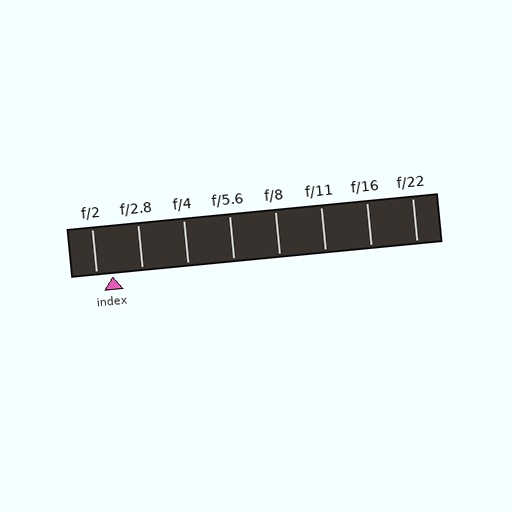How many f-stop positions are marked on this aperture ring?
There are 8 f-stop positions marked.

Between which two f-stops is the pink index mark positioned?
The index mark is between f/2 and f/2.8.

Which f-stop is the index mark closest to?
The index mark is closest to f/2.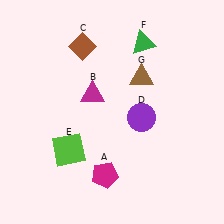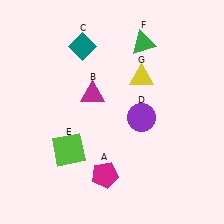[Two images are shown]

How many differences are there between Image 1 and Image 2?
There are 2 differences between the two images.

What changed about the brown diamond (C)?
In Image 1, C is brown. In Image 2, it changed to teal.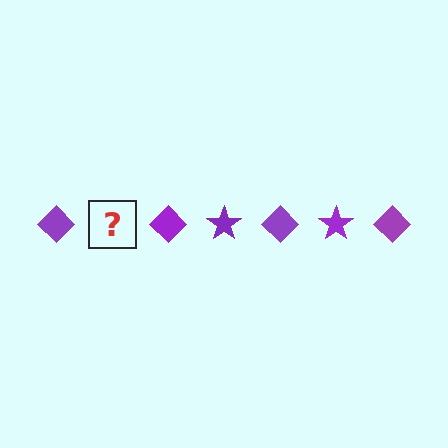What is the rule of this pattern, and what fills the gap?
The rule is that the pattern cycles through diamond, star shapes in purple. The gap should be filled with a purple star.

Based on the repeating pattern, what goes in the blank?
The blank should be a purple star.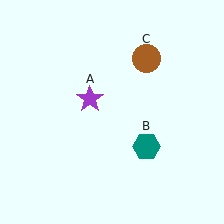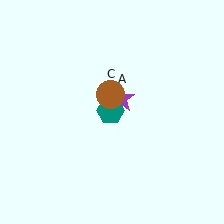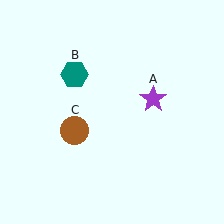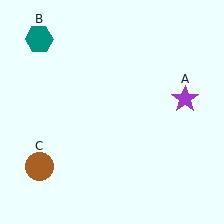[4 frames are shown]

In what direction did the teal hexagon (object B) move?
The teal hexagon (object B) moved up and to the left.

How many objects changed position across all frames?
3 objects changed position: purple star (object A), teal hexagon (object B), brown circle (object C).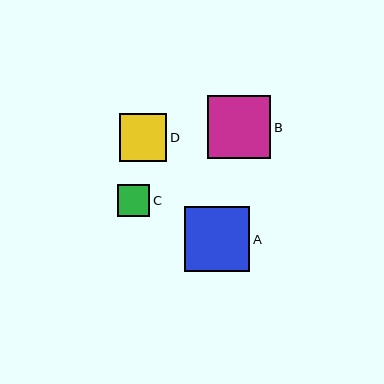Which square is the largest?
Square A is the largest with a size of approximately 65 pixels.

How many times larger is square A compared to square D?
Square A is approximately 1.4 times the size of square D.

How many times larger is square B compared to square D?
Square B is approximately 1.3 times the size of square D.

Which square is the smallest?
Square C is the smallest with a size of approximately 32 pixels.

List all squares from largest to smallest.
From largest to smallest: A, B, D, C.